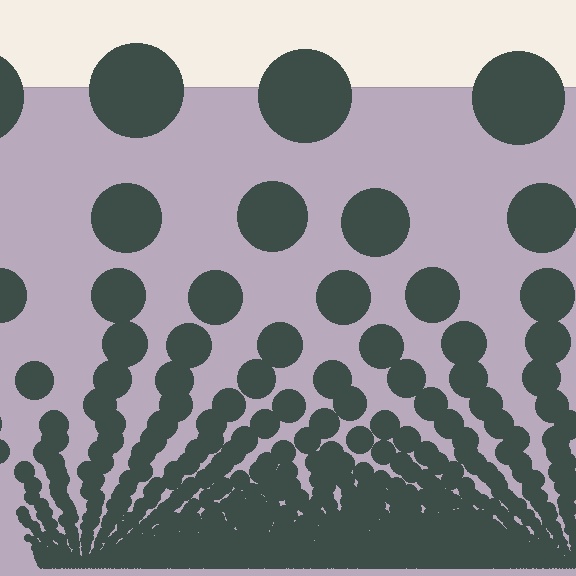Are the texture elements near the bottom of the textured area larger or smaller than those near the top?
Smaller. The gradient is inverted — elements near the bottom are smaller and denser.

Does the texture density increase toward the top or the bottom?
Density increases toward the bottom.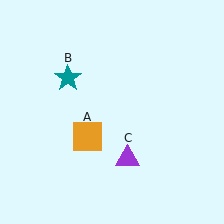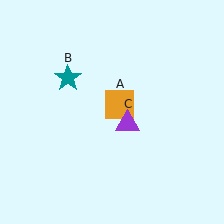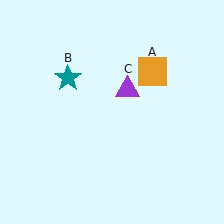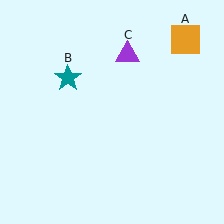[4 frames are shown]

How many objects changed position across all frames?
2 objects changed position: orange square (object A), purple triangle (object C).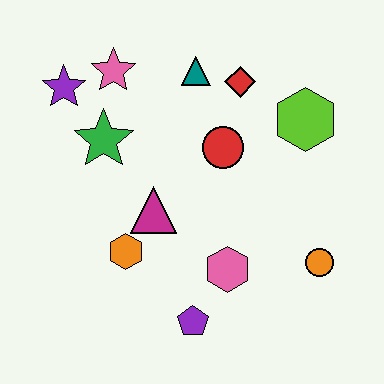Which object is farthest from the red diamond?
The purple pentagon is farthest from the red diamond.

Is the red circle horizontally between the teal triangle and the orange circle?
Yes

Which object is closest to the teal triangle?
The red diamond is closest to the teal triangle.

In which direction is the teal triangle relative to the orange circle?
The teal triangle is above the orange circle.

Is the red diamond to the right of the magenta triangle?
Yes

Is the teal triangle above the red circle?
Yes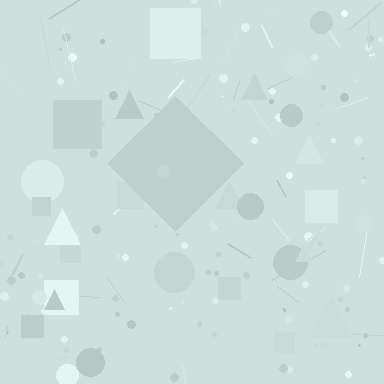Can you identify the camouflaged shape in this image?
The camouflaged shape is a diamond.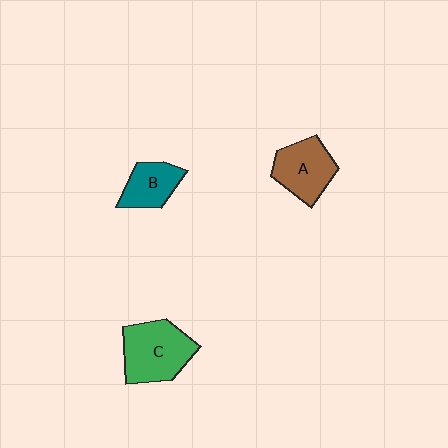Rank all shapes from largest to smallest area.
From largest to smallest: C (green), A (brown), B (teal).